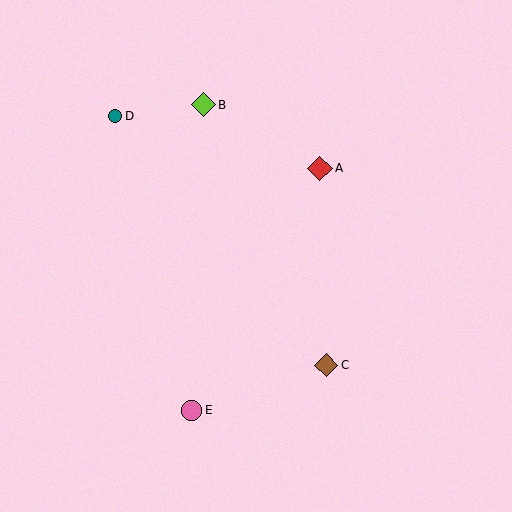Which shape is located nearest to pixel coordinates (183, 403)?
The pink circle (labeled E) at (191, 410) is nearest to that location.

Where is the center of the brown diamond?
The center of the brown diamond is at (326, 365).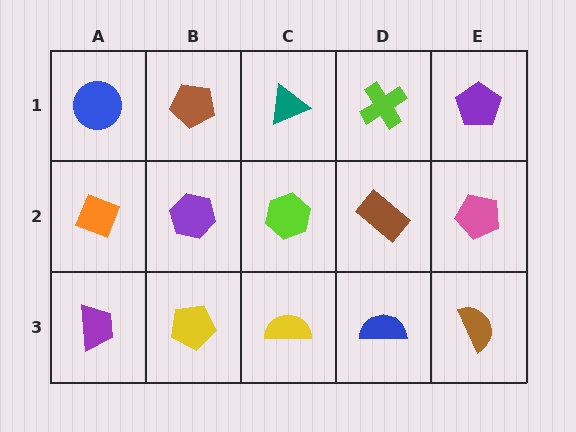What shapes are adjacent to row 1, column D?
A brown rectangle (row 2, column D), a teal triangle (row 1, column C), a purple pentagon (row 1, column E).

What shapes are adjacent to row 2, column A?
A blue circle (row 1, column A), a purple trapezoid (row 3, column A), a purple hexagon (row 2, column B).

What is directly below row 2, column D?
A blue semicircle.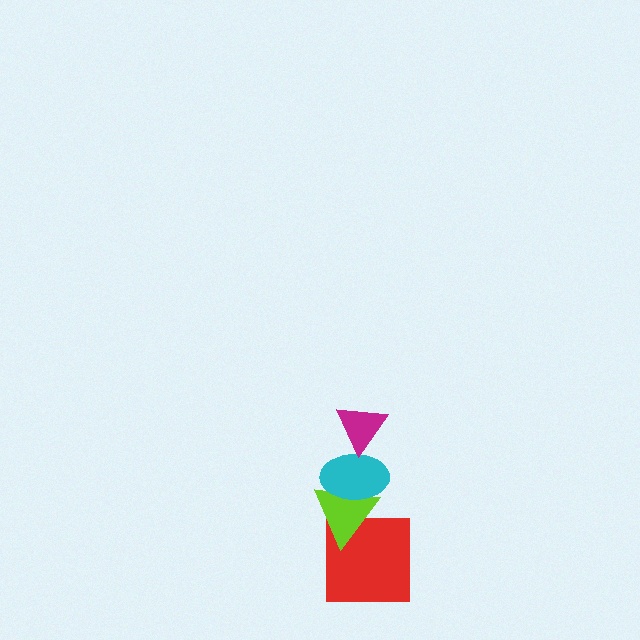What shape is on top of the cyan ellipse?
The magenta triangle is on top of the cyan ellipse.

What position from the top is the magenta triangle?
The magenta triangle is 1st from the top.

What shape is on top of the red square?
The lime triangle is on top of the red square.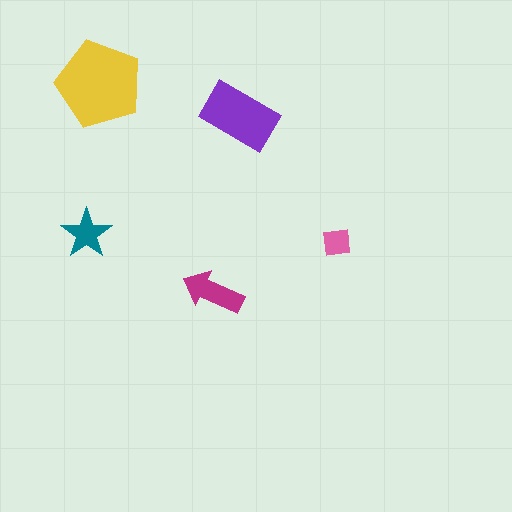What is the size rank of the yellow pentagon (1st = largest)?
1st.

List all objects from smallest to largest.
The pink square, the teal star, the magenta arrow, the purple rectangle, the yellow pentagon.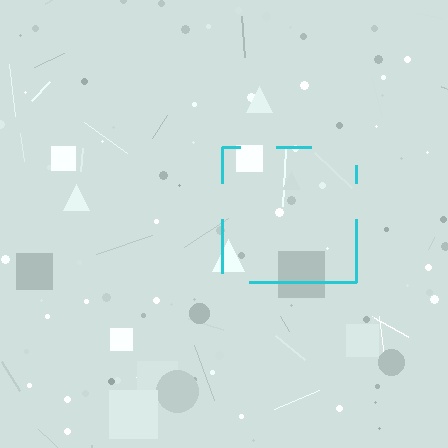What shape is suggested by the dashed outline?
The dashed outline suggests a square.